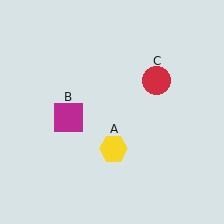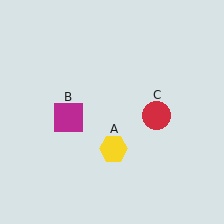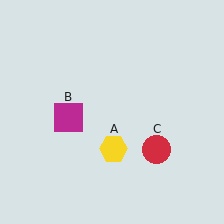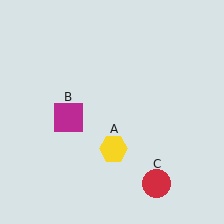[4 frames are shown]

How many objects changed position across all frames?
1 object changed position: red circle (object C).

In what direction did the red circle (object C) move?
The red circle (object C) moved down.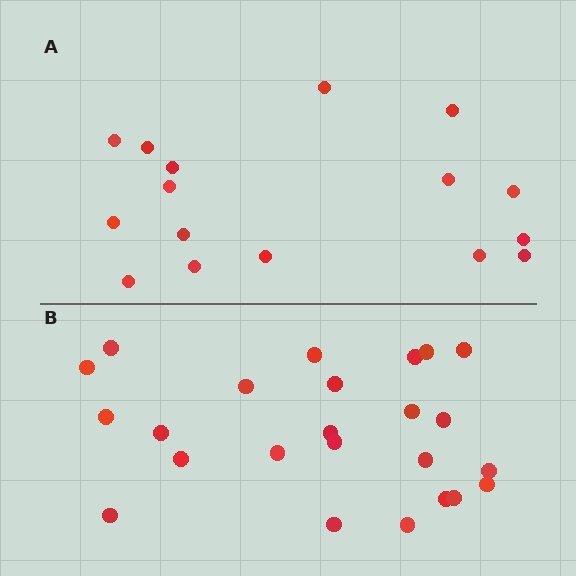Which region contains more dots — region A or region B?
Region B (the bottom region) has more dots.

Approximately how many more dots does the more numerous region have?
Region B has roughly 8 or so more dots than region A.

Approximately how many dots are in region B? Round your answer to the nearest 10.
About 20 dots. (The exact count is 24, which rounds to 20.)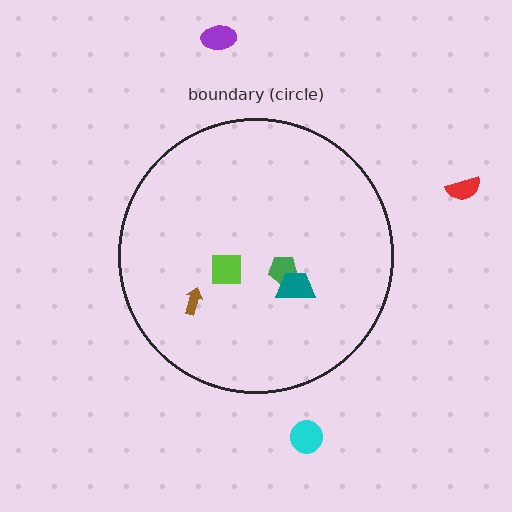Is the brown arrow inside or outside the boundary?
Inside.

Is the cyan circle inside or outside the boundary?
Outside.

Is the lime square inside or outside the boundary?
Inside.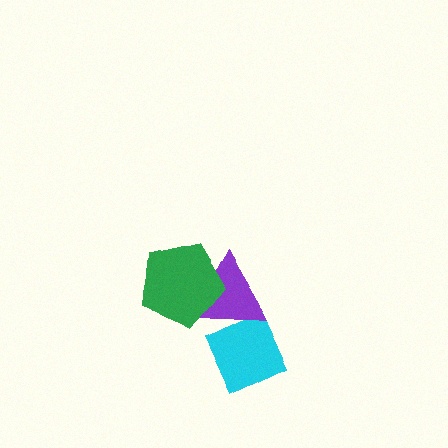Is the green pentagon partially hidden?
No, no other shape covers it.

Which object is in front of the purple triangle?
The green pentagon is in front of the purple triangle.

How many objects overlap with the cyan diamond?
1 object overlaps with the cyan diamond.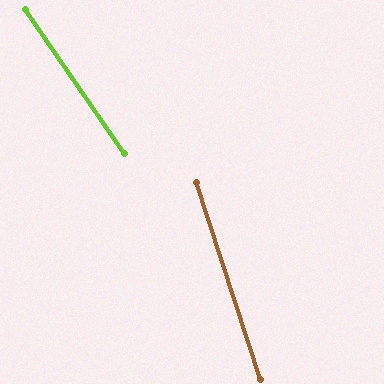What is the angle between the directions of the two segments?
Approximately 17 degrees.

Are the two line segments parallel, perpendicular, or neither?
Neither parallel nor perpendicular — they differ by about 17°.